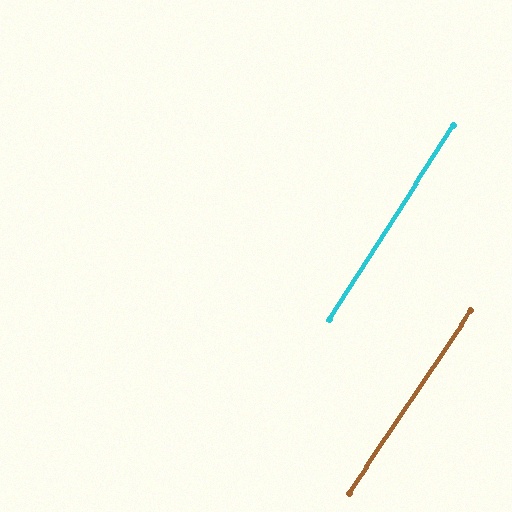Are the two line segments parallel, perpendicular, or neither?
Parallel — their directions differ by only 1.4°.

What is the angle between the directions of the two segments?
Approximately 1 degree.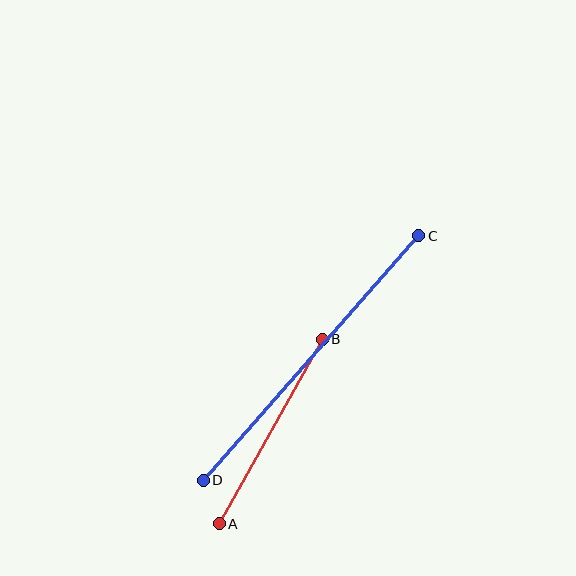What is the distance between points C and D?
The distance is approximately 326 pixels.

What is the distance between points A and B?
The distance is approximately 211 pixels.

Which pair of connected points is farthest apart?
Points C and D are farthest apart.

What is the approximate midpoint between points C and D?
The midpoint is at approximately (311, 358) pixels.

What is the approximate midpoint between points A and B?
The midpoint is at approximately (271, 432) pixels.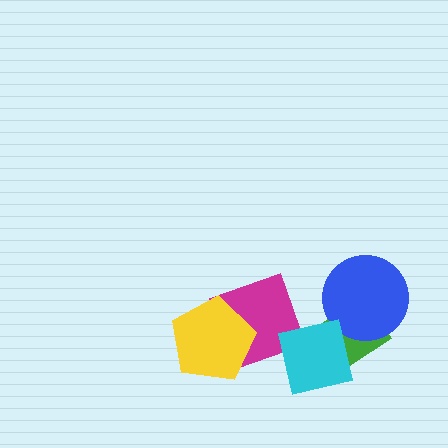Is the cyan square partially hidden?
No, no other shape covers it.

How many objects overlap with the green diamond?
2 objects overlap with the green diamond.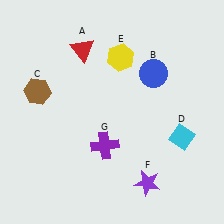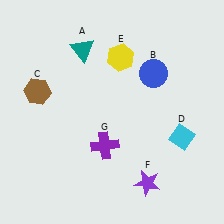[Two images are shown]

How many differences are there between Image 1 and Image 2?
There is 1 difference between the two images.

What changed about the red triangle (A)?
In Image 1, A is red. In Image 2, it changed to teal.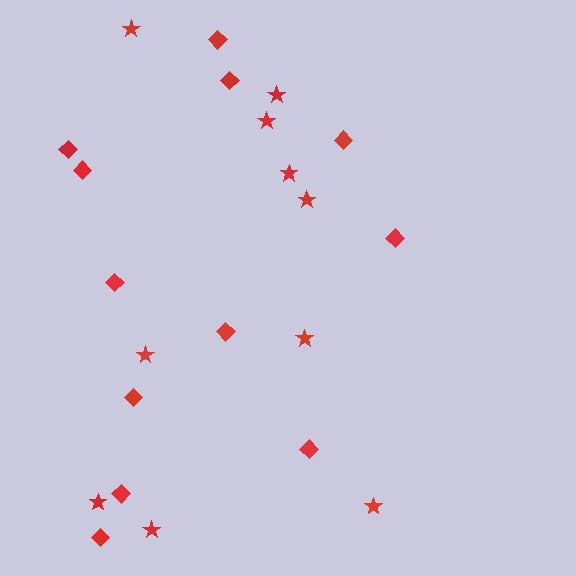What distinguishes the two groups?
There are 2 groups: one group of stars (10) and one group of diamonds (12).